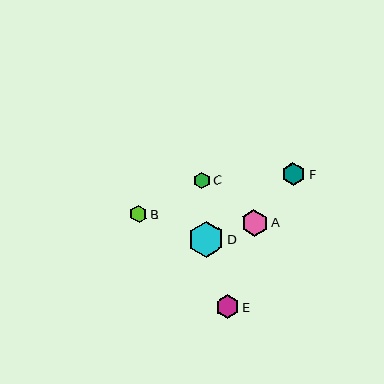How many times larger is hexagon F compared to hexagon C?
Hexagon F is approximately 1.5 times the size of hexagon C.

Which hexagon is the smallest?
Hexagon C is the smallest with a size of approximately 16 pixels.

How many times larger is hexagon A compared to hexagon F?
Hexagon A is approximately 1.1 times the size of hexagon F.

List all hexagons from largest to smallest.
From largest to smallest: D, A, F, E, B, C.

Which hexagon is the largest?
Hexagon D is the largest with a size of approximately 36 pixels.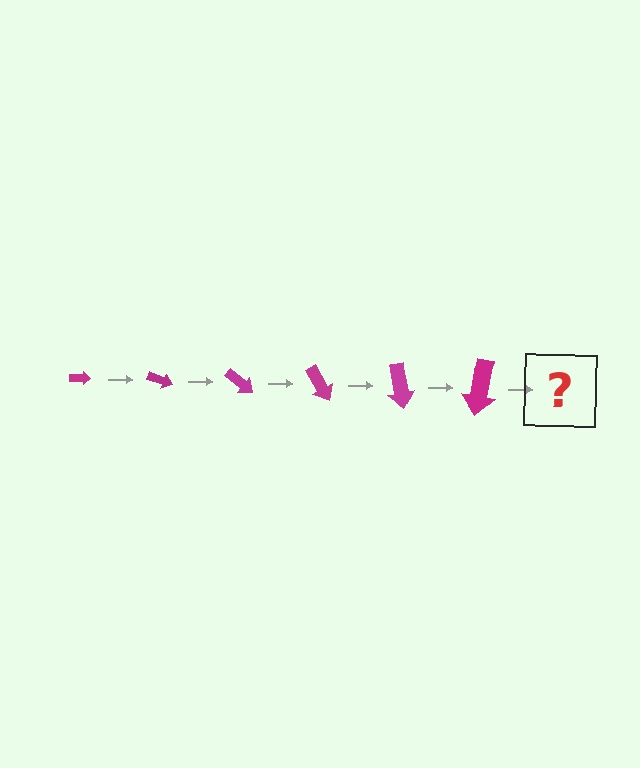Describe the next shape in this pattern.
It should be an arrow, larger than the previous one and rotated 120 degrees from the start.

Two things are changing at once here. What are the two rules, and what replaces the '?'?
The two rules are that the arrow grows larger each step and it rotates 20 degrees each step. The '?' should be an arrow, larger than the previous one and rotated 120 degrees from the start.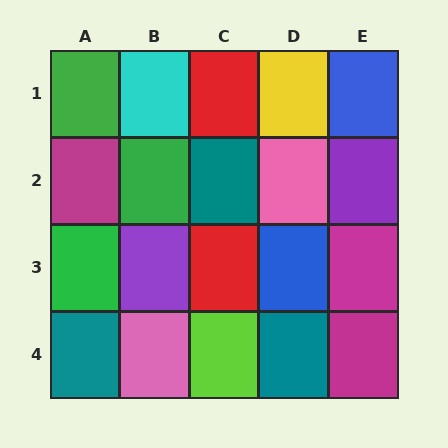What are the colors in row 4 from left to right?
Teal, pink, lime, teal, magenta.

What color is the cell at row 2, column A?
Magenta.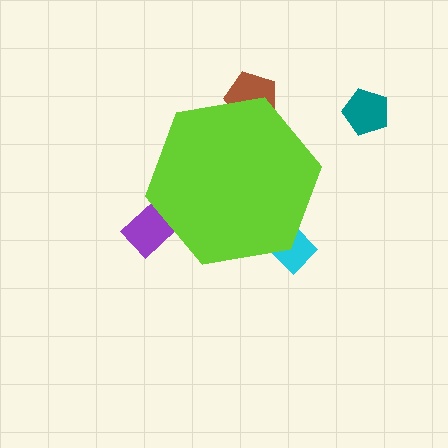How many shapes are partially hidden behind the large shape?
3 shapes are partially hidden.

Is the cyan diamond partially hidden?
Yes, the cyan diamond is partially hidden behind the lime hexagon.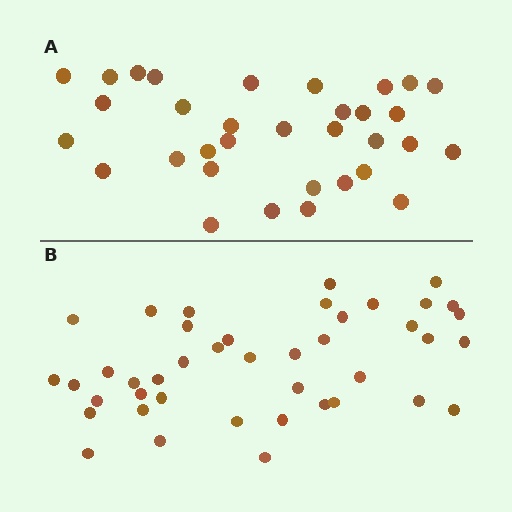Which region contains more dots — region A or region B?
Region B (the bottom region) has more dots.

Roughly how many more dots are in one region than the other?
Region B has roughly 8 or so more dots than region A.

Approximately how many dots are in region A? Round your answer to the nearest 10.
About 30 dots. (The exact count is 33, which rounds to 30.)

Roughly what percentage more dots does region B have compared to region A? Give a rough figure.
About 25% more.